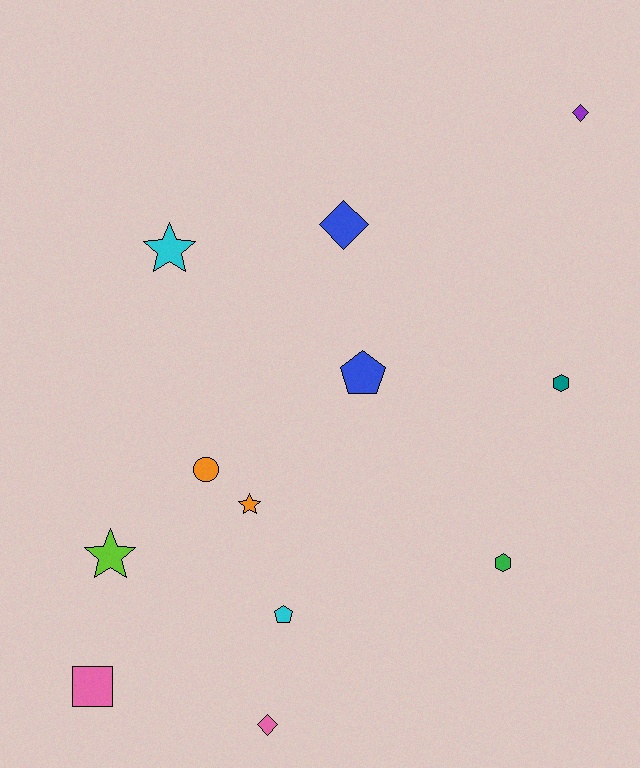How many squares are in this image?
There is 1 square.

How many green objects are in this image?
There is 1 green object.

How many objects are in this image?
There are 12 objects.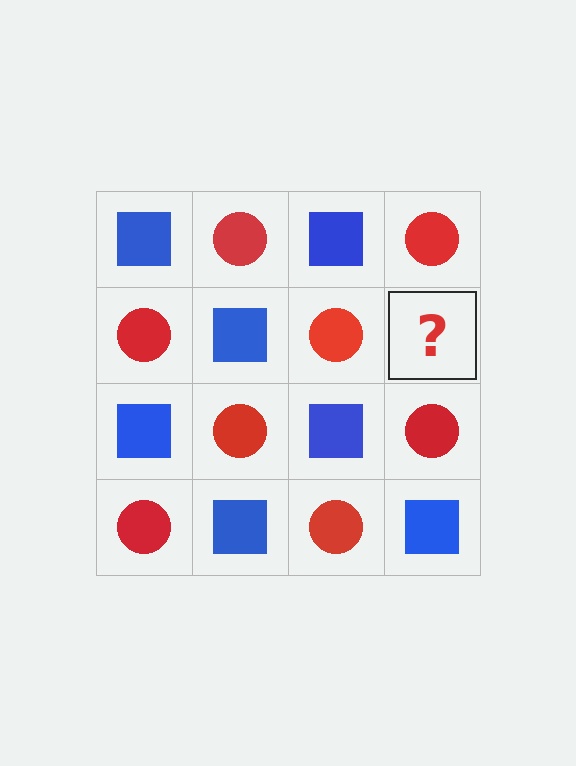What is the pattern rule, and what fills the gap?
The rule is that it alternates blue square and red circle in a checkerboard pattern. The gap should be filled with a blue square.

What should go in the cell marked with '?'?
The missing cell should contain a blue square.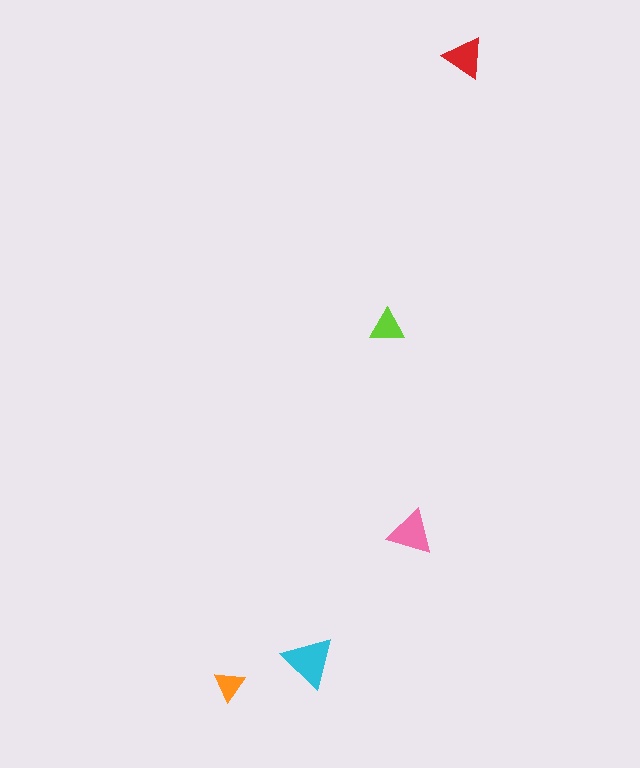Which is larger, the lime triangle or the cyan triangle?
The cyan one.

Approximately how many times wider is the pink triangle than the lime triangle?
About 1.5 times wider.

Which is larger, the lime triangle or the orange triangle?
The lime one.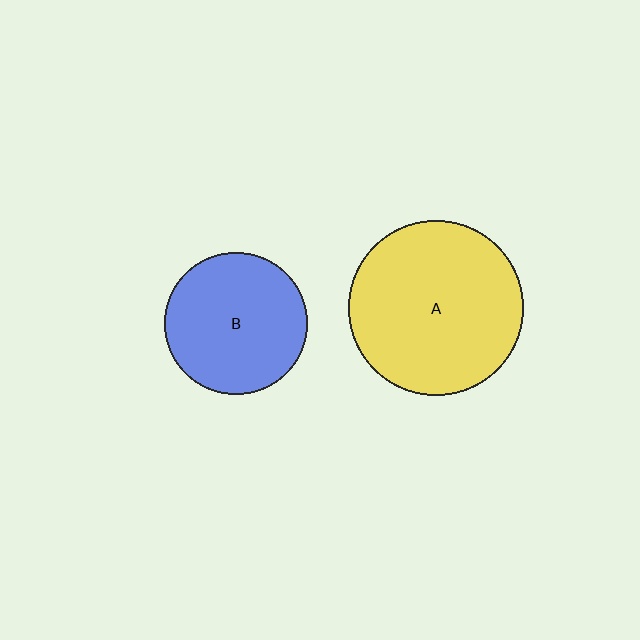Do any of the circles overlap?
No, none of the circles overlap.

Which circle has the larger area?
Circle A (yellow).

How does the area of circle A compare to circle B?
Approximately 1.5 times.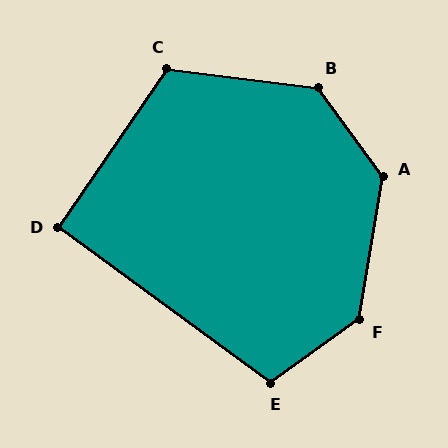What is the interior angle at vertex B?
Approximately 133 degrees (obtuse).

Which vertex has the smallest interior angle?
D, at approximately 92 degrees.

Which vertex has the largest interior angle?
A, at approximately 135 degrees.